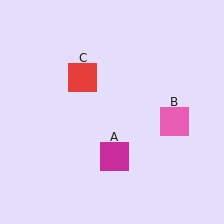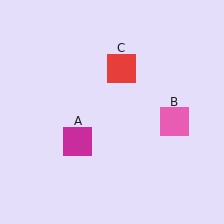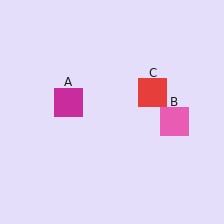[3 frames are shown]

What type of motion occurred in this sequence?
The magenta square (object A), red square (object C) rotated clockwise around the center of the scene.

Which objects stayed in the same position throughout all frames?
Pink square (object B) remained stationary.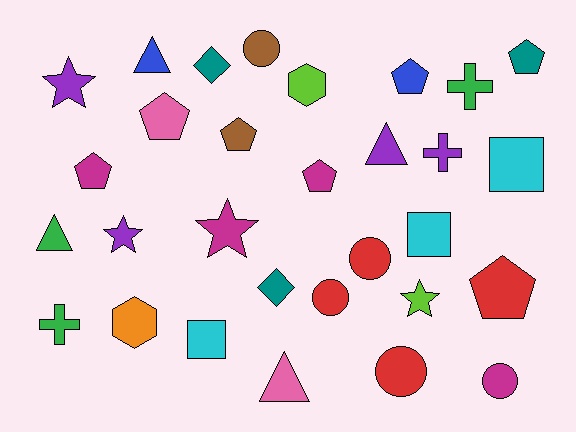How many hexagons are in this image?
There are 2 hexagons.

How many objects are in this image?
There are 30 objects.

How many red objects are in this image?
There are 4 red objects.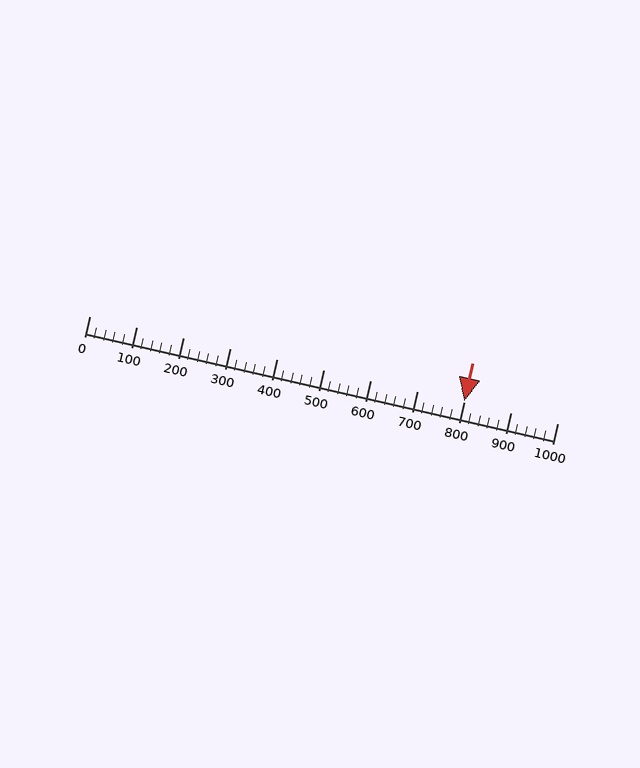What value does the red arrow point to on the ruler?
The red arrow points to approximately 800.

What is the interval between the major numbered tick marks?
The major tick marks are spaced 100 units apart.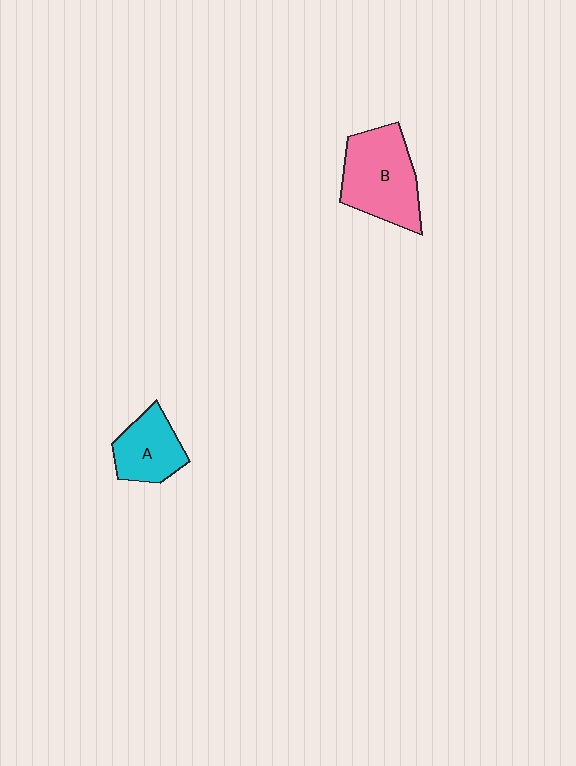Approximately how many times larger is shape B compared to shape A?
Approximately 1.6 times.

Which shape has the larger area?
Shape B (pink).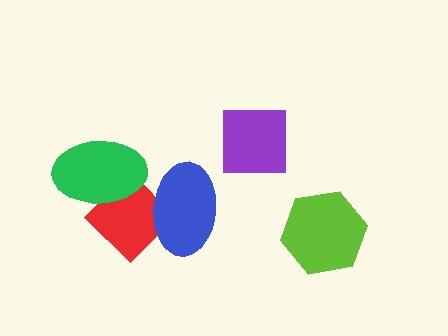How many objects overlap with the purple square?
0 objects overlap with the purple square.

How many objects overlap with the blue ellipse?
1 object overlaps with the blue ellipse.